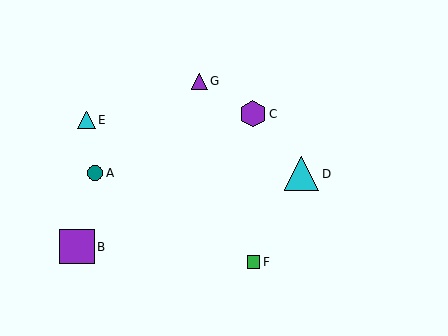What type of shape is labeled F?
Shape F is a green square.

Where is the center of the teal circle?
The center of the teal circle is at (95, 173).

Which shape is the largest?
The cyan triangle (labeled D) is the largest.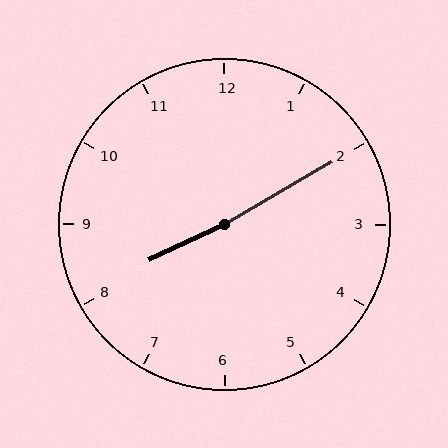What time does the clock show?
8:10.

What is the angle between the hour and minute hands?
Approximately 175 degrees.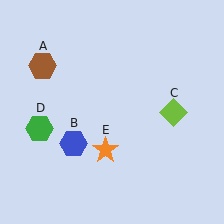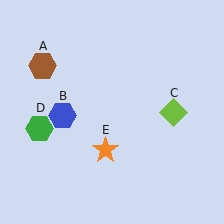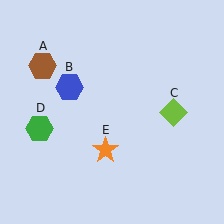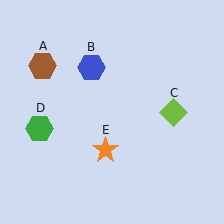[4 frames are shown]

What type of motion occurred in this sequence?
The blue hexagon (object B) rotated clockwise around the center of the scene.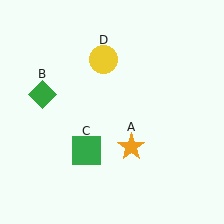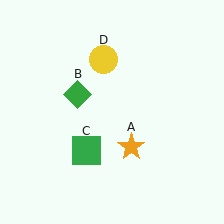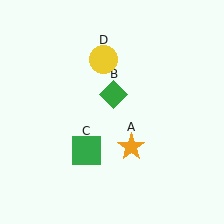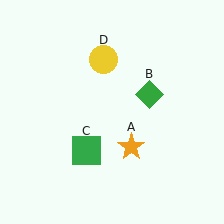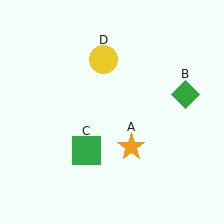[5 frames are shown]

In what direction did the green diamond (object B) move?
The green diamond (object B) moved right.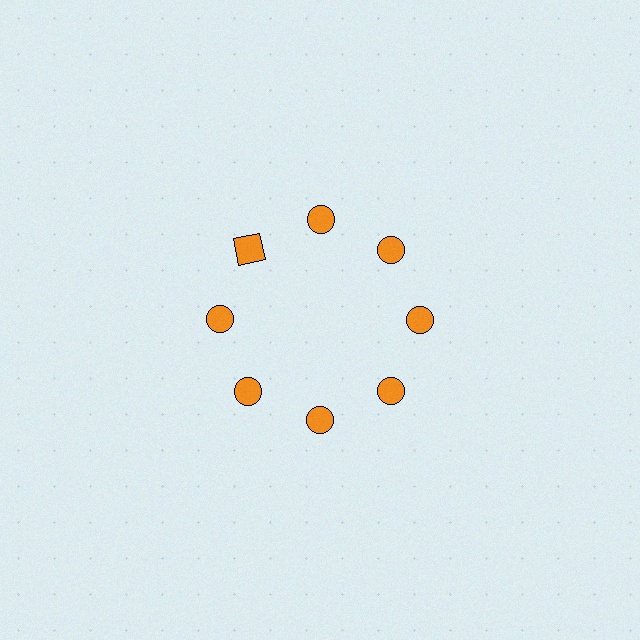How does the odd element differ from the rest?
It has a different shape: square instead of circle.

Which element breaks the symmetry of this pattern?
The orange square at roughly the 10 o'clock position breaks the symmetry. All other shapes are orange circles.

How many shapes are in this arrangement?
There are 8 shapes arranged in a ring pattern.